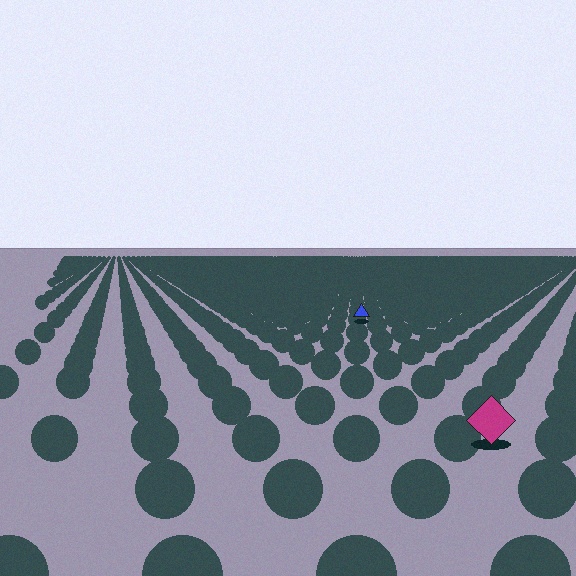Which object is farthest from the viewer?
The blue triangle is farthest from the viewer. It appears smaller and the ground texture around it is denser.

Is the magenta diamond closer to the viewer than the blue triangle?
Yes. The magenta diamond is closer — you can tell from the texture gradient: the ground texture is coarser near it.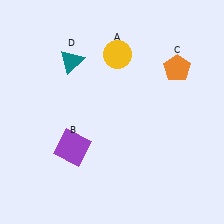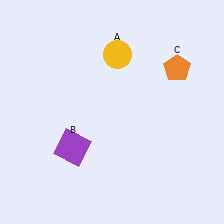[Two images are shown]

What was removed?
The teal triangle (D) was removed in Image 2.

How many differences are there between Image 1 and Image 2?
There is 1 difference between the two images.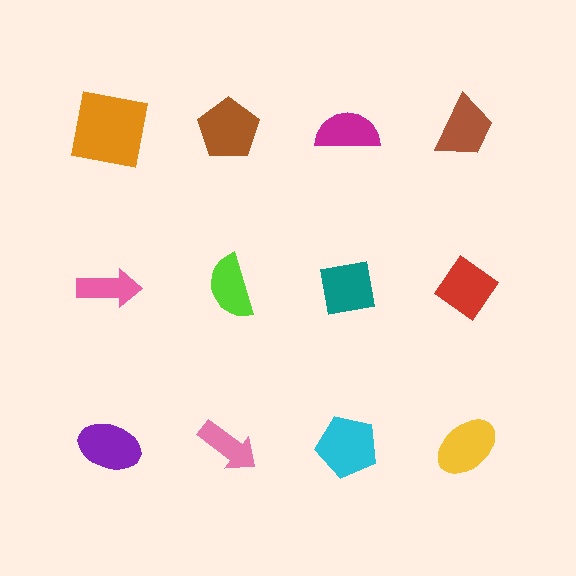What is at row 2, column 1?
A pink arrow.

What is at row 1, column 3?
A magenta semicircle.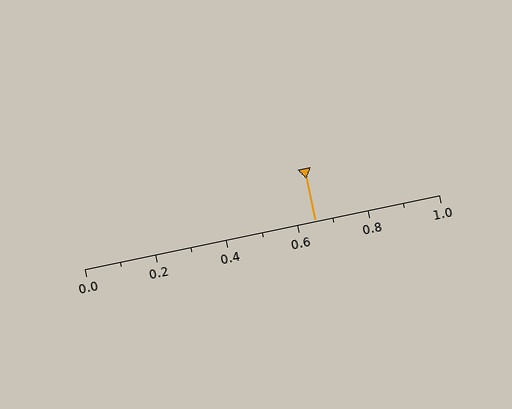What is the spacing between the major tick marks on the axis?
The major ticks are spaced 0.2 apart.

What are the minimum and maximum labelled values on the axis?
The axis runs from 0.0 to 1.0.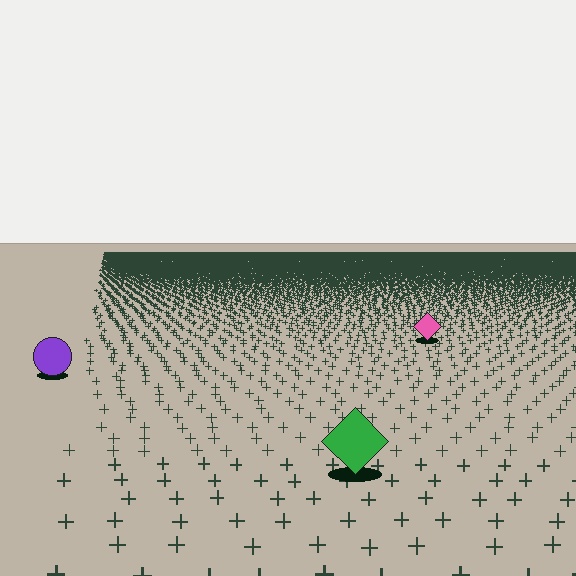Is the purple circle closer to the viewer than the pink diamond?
Yes. The purple circle is closer — you can tell from the texture gradient: the ground texture is coarser near it.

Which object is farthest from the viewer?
The pink diamond is farthest from the viewer. It appears smaller and the ground texture around it is denser.